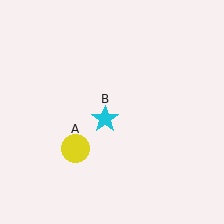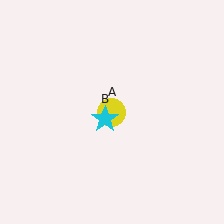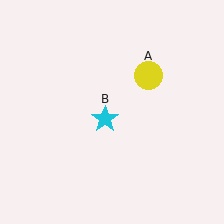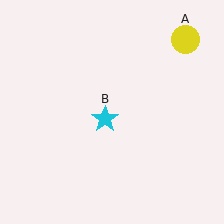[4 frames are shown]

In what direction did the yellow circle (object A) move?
The yellow circle (object A) moved up and to the right.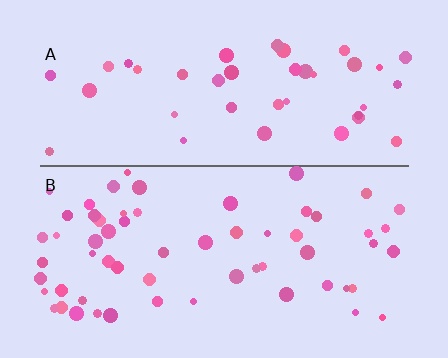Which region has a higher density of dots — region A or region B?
B (the bottom).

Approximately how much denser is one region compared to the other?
Approximately 1.5× — region B over region A.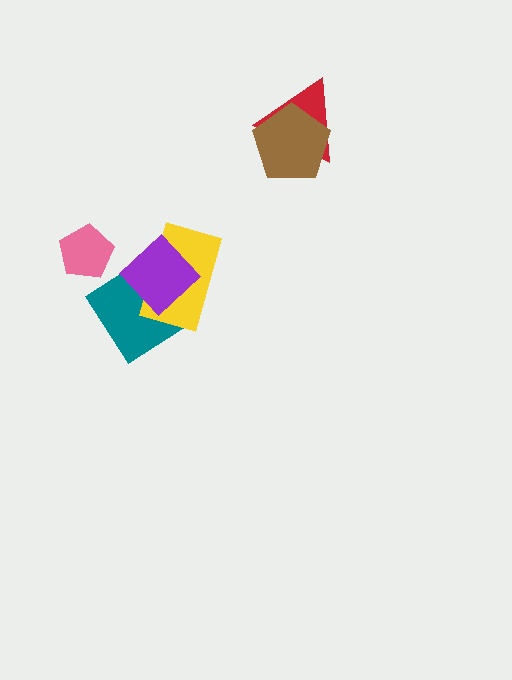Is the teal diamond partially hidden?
Yes, it is partially covered by another shape.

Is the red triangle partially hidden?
Yes, it is partially covered by another shape.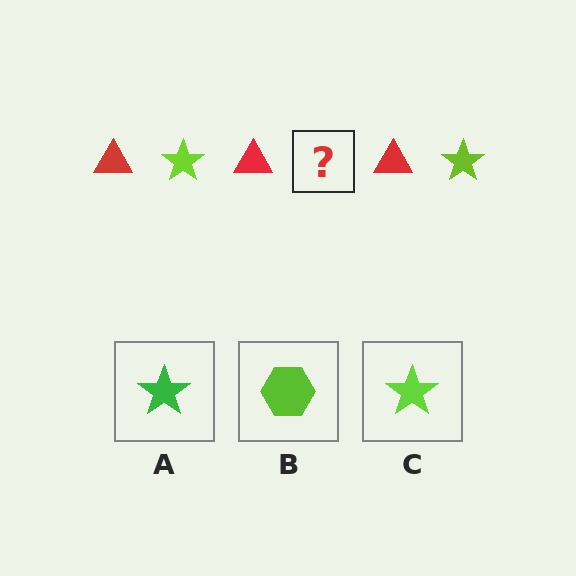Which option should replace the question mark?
Option C.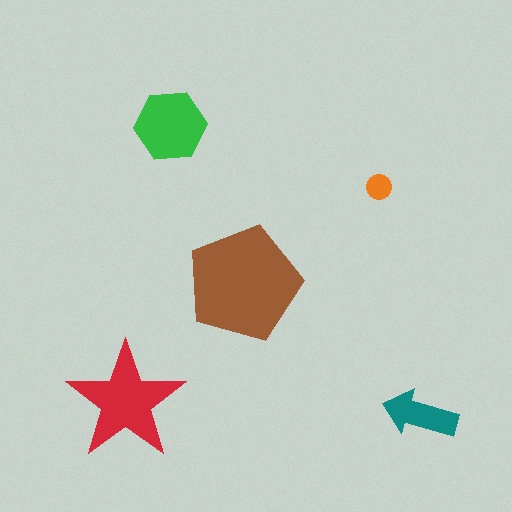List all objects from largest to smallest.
The brown pentagon, the red star, the green hexagon, the teal arrow, the orange circle.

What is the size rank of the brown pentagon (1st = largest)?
1st.